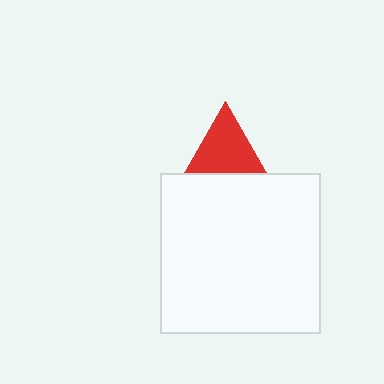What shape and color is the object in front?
The object in front is a white square.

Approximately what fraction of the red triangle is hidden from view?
Roughly 38% of the red triangle is hidden behind the white square.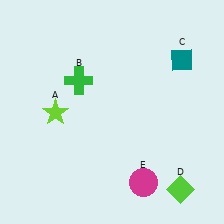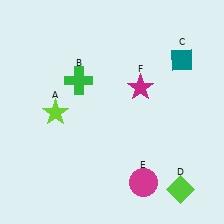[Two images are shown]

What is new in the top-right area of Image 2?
A magenta star (F) was added in the top-right area of Image 2.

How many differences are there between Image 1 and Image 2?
There is 1 difference between the two images.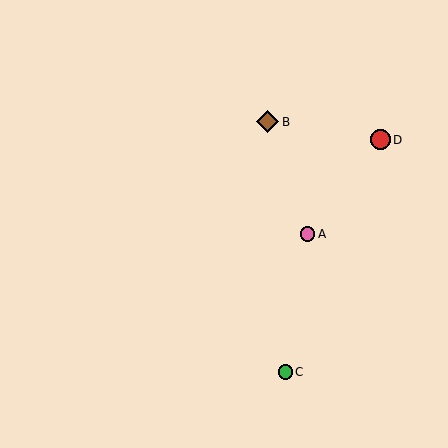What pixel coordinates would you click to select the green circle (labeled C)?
Click at (285, 372) to select the green circle C.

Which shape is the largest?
The brown diamond (labeled B) is the largest.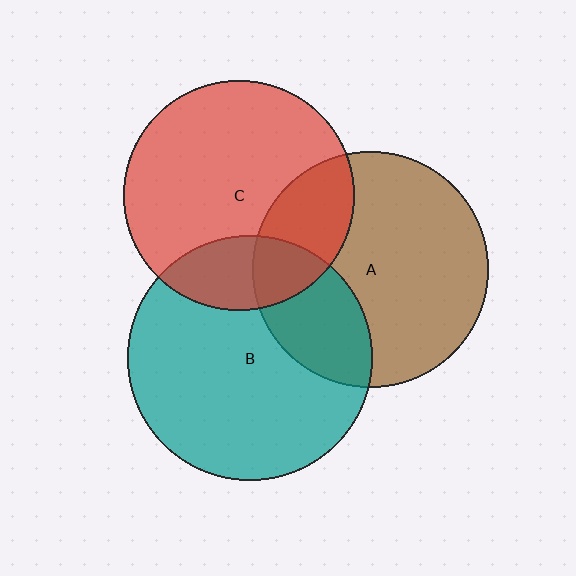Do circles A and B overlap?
Yes.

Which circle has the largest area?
Circle B (teal).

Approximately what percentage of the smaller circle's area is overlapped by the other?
Approximately 25%.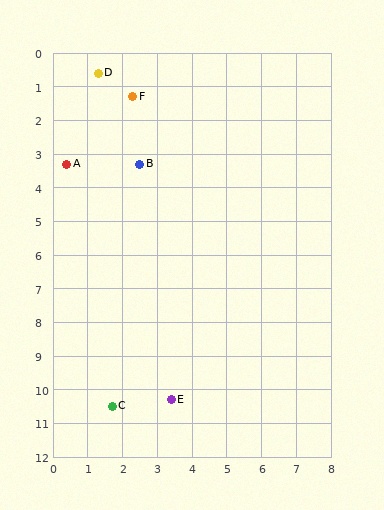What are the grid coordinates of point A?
Point A is at approximately (0.4, 3.3).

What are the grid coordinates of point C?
Point C is at approximately (1.7, 10.5).